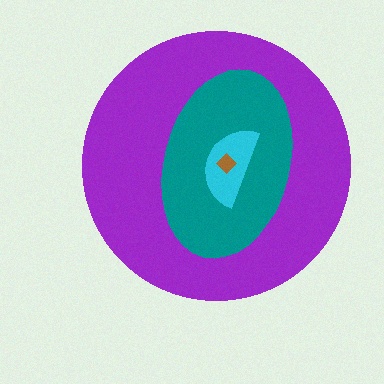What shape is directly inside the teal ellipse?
The cyan semicircle.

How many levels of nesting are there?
4.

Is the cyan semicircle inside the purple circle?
Yes.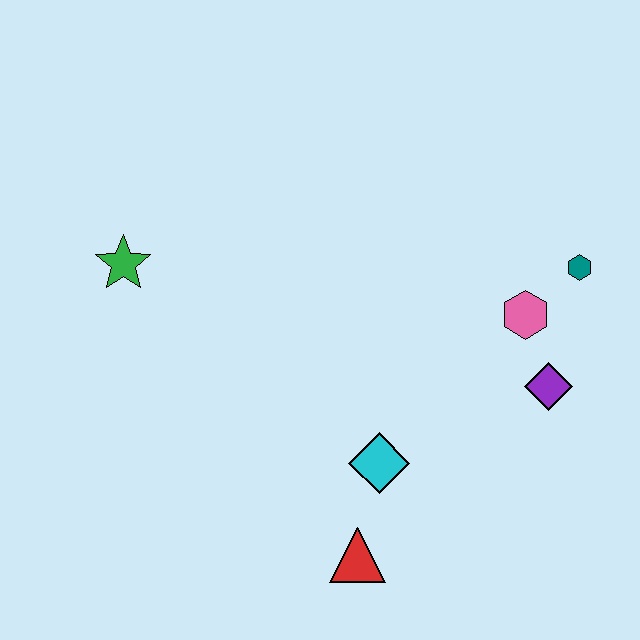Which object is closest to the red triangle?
The cyan diamond is closest to the red triangle.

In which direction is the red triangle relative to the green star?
The red triangle is below the green star.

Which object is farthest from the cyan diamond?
The green star is farthest from the cyan diamond.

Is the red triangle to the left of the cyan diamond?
Yes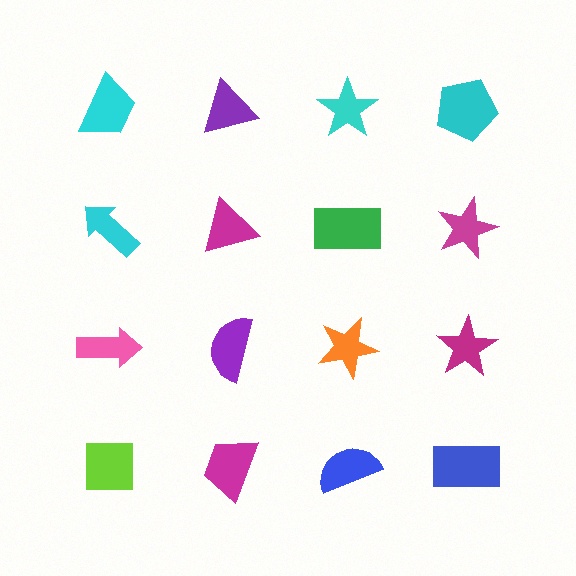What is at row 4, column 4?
A blue rectangle.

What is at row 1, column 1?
A cyan trapezoid.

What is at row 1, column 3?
A cyan star.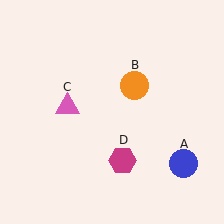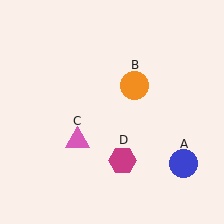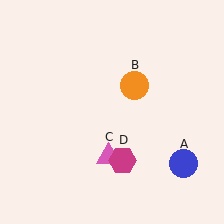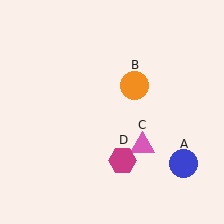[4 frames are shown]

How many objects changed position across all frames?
1 object changed position: pink triangle (object C).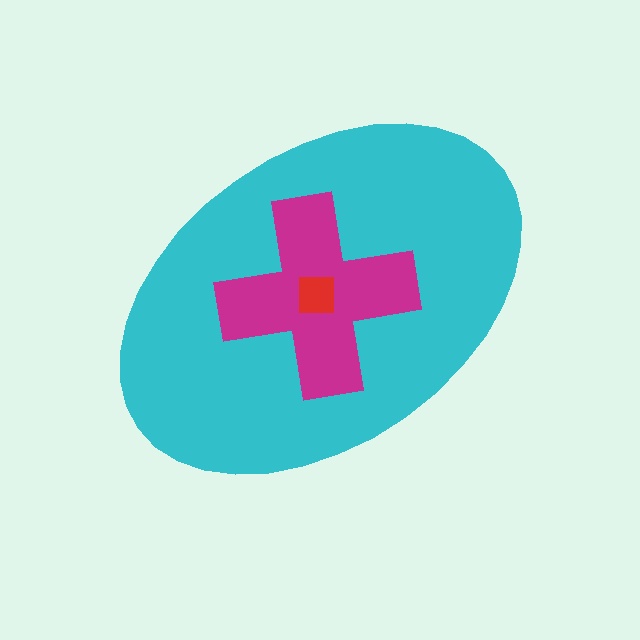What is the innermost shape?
The red square.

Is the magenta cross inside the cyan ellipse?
Yes.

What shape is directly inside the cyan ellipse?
The magenta cross.